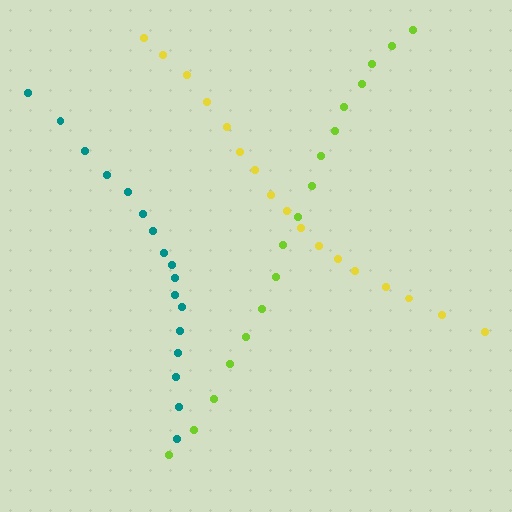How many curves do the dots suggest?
There are 3 distinct paths.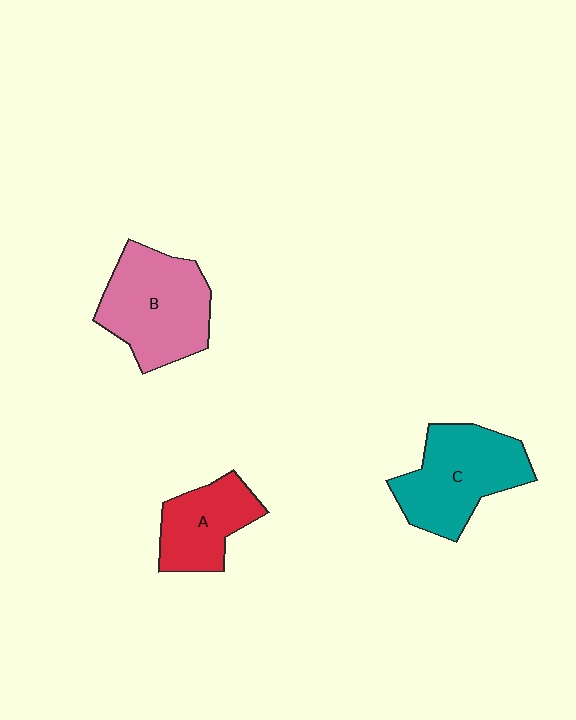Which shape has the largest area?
Shape B (pink).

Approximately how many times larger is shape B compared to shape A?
Approximately 1.5 times.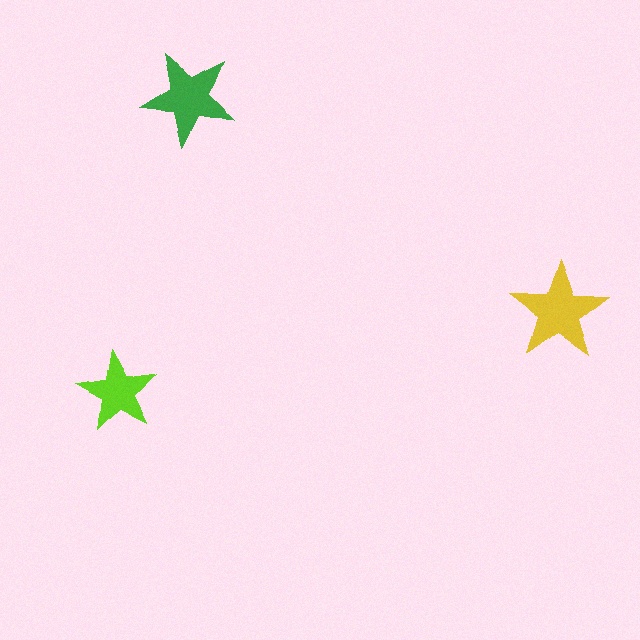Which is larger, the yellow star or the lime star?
The yellow one.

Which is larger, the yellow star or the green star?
The yellow one.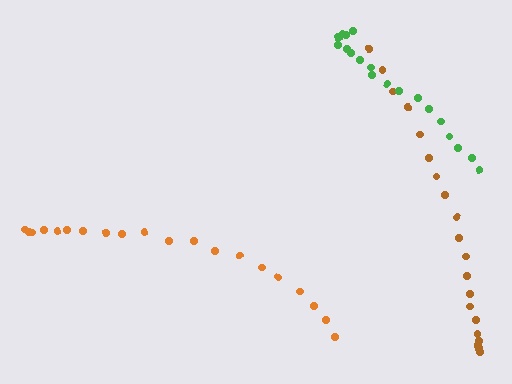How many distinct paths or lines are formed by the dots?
There are 3 distinct paths.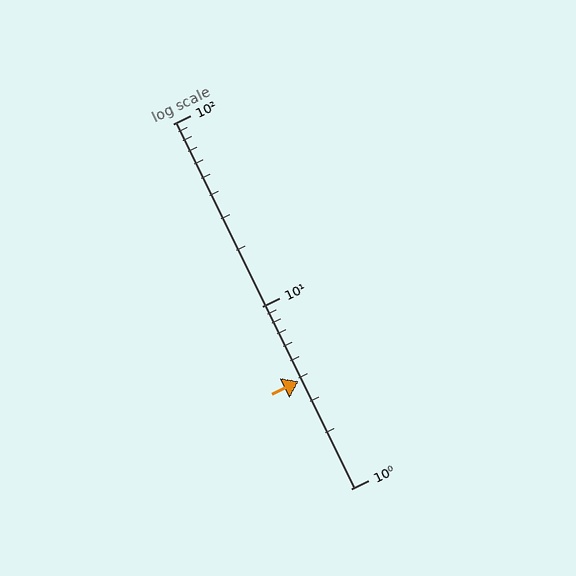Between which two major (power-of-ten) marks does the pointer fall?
The pointer is between 1 and 10.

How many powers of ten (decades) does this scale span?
The scale spans 2 decades, from 1 to 100.